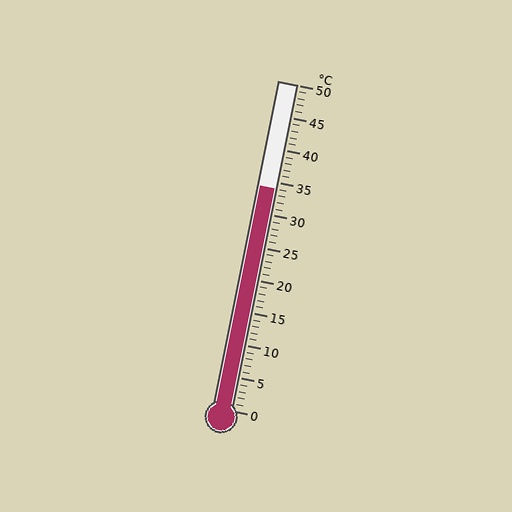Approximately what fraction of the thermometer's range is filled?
The thermometer is filled to approximately 70% of its range.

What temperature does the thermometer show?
The thermometer shows approximately 34°C.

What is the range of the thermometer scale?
The thermometer scale ranges from 0°C to 50°C.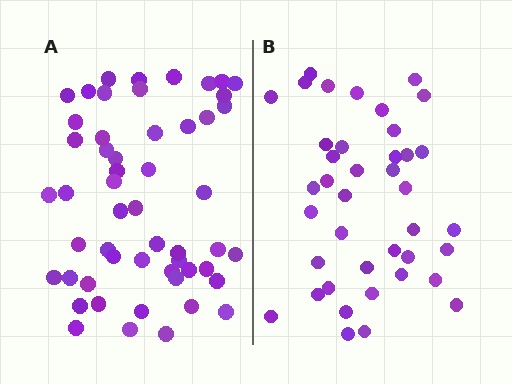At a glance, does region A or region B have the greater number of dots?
Region A (the left region) has more dots.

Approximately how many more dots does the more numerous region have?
Region A has approximately 15 more dots than region B.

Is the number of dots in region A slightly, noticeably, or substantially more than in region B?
Region A has noticeably more, but not dramatically so. The ratio is roughly 1.3 to 1.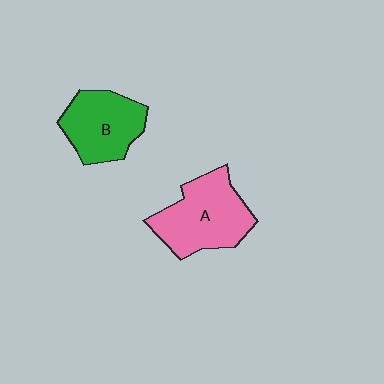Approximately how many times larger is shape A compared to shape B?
Approximately 1.2 times.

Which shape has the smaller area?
Shape B (green).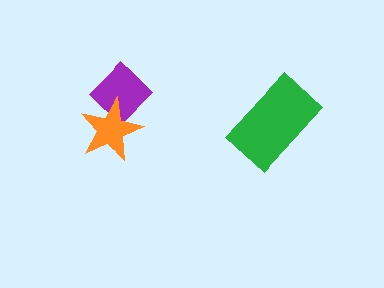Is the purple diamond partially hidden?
Yes, it is partially covered by another shape.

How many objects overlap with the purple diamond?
1 object overlaps with the purple diamond.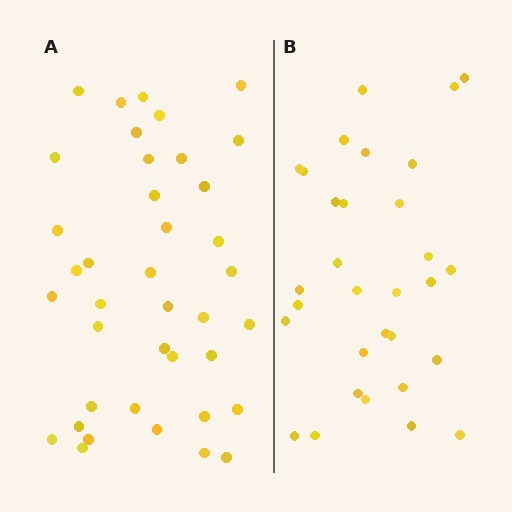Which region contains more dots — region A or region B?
Region A (the left region) has more dots.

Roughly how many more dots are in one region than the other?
Region A has roughly 8 or so more dots than region B.